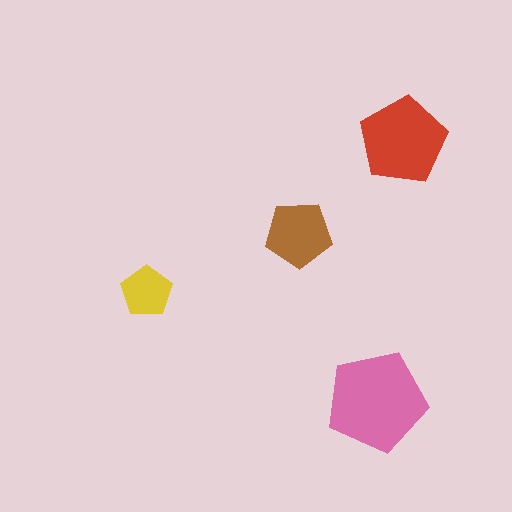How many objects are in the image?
There are 4 objects in the image.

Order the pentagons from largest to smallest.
the pink one, the red one, the brown one, the yellow one.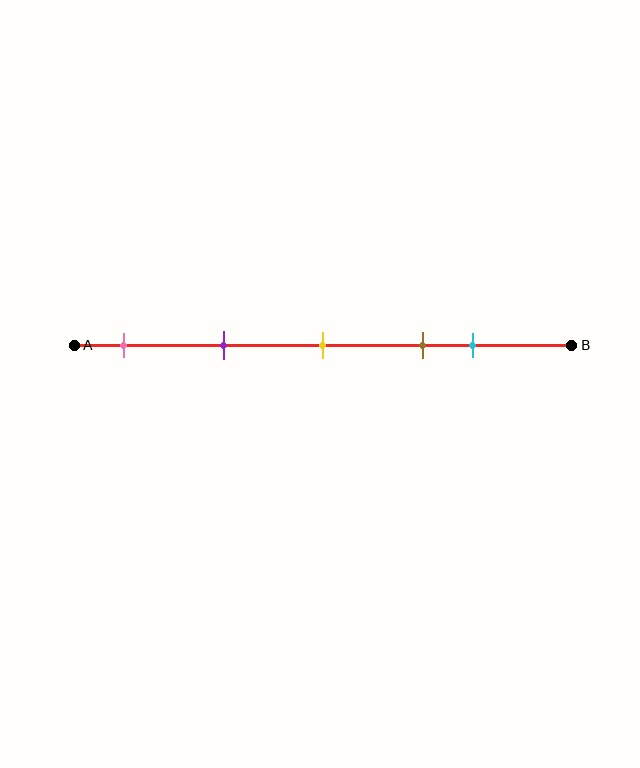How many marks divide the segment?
There are 5 marks dividing the segment.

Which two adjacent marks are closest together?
The brown and cyan marks are the closest adjacent pair.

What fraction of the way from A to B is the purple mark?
The purple mark is approximately 30% (0.3) of the way from A to B.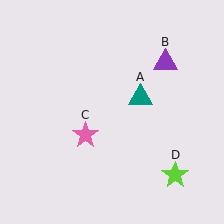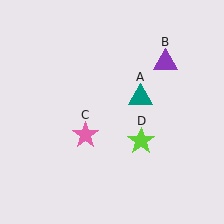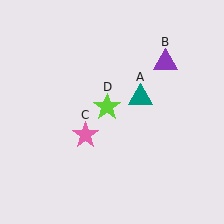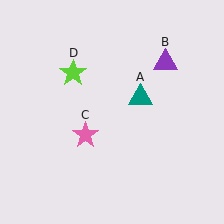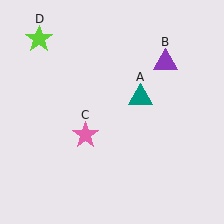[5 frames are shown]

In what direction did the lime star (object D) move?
The lime star (object D) moved up and to the left.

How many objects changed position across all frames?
1 object changed position: lime star (object D).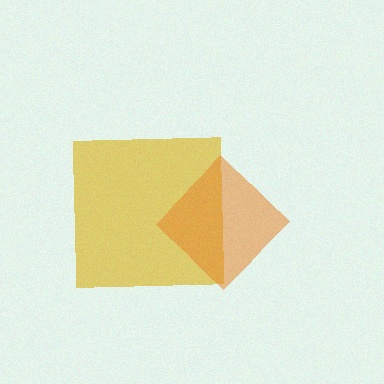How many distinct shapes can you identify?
There are 2 distinct shapes: a yellow square, an orange diamond.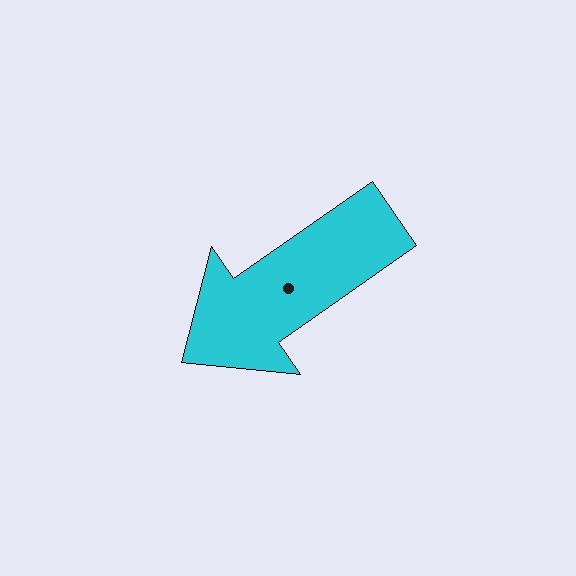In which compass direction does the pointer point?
Southwest.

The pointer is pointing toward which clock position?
Roughly 8 o'clock.